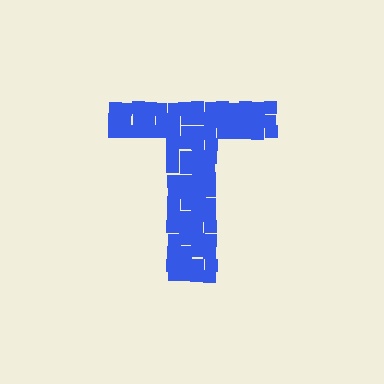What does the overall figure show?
The overall figure shows the letter T.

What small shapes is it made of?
It is made of small squares.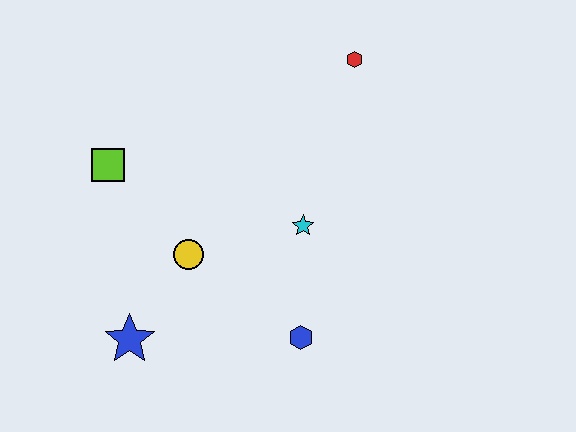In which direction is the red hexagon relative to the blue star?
The red hexagon is above the blue star.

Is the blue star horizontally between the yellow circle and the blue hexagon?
No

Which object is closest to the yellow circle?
The blue star is closest to the yellow circle.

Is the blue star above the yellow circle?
No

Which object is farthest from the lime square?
The red hexagon is farthest from the lime square.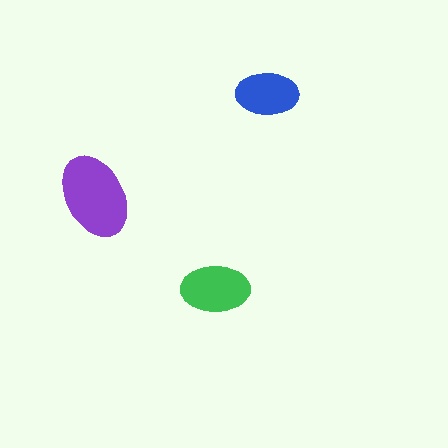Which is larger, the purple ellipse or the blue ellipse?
The purple one.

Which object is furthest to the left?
The purple ellipse is leftmost.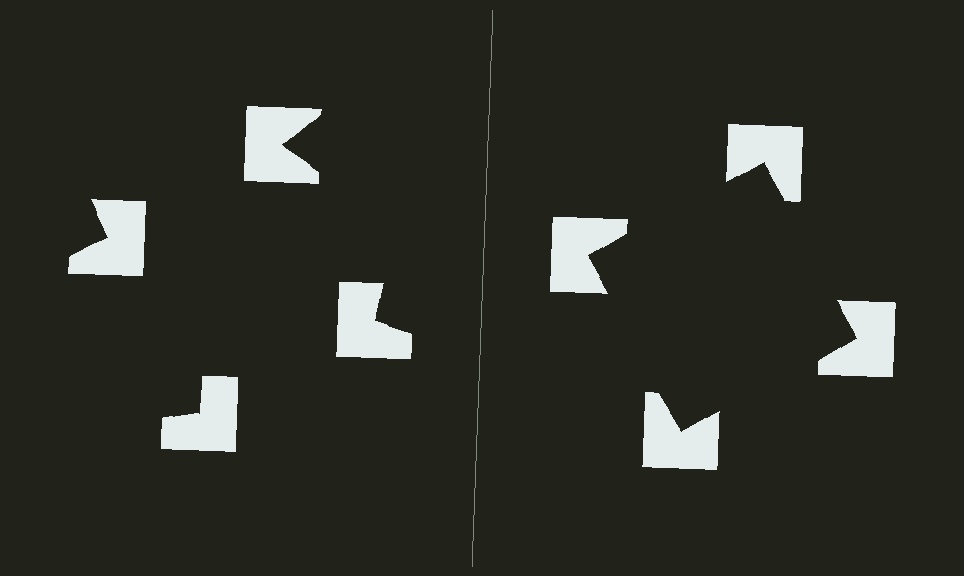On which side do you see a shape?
An illusory square appears on the right side. On the left side the wedge cuts are rotated, so no coherent shape forms.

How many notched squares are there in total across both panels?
8 — 4 on each side.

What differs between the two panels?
The notched squares are positioned identically on both sides; only the wedge orientations differ. On the right they align to a square; on the left they are misaligned.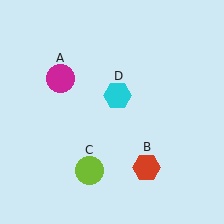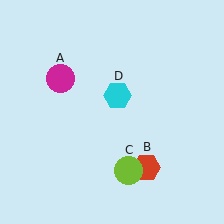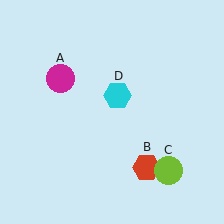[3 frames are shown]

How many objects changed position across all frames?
1 object changed position: lime circle (object C).